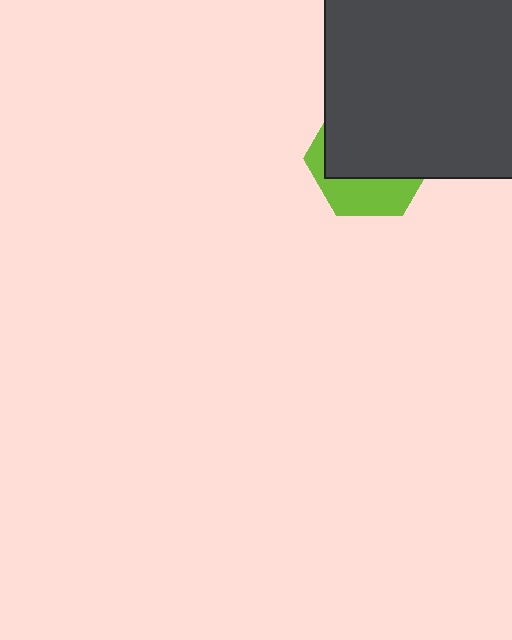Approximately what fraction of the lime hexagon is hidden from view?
Roughly 66% of the lime hexagon is hidden behind the dark gray rectangle.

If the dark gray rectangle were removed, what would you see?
You would see the complete lime hexagon.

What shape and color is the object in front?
The object in front is a dark gray rectangle.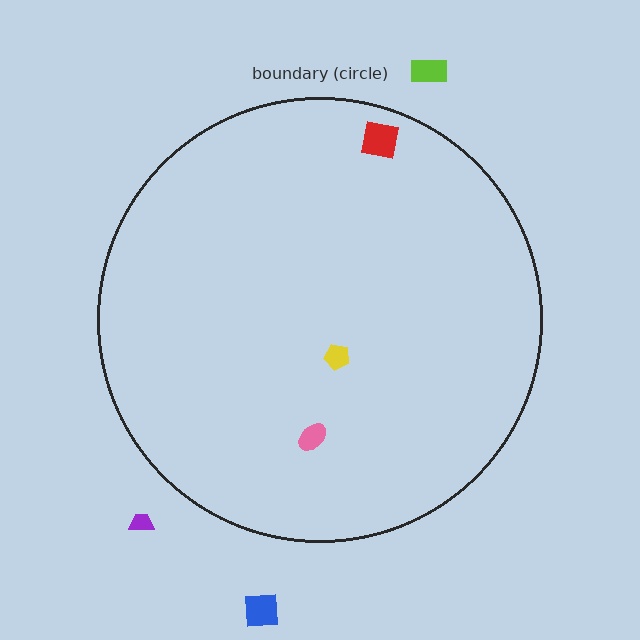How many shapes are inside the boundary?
3 inside, 3 outside.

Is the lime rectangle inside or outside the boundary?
Outside.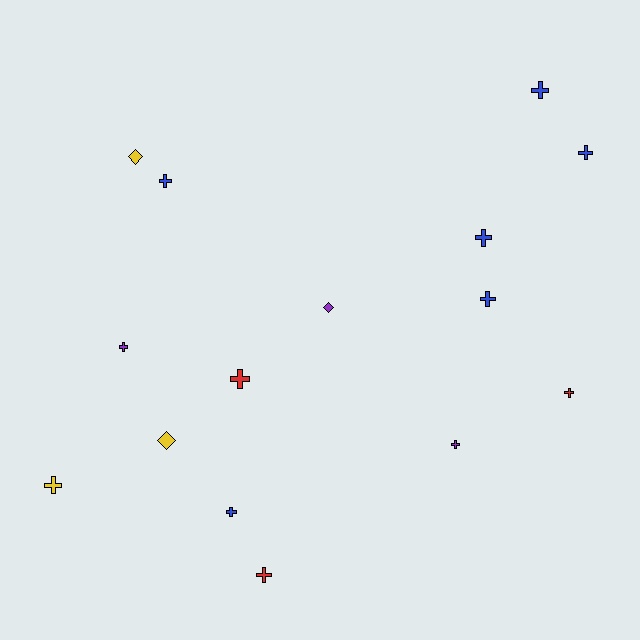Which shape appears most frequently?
Cross, with 12 objects.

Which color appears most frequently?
Blue, with 6 objects.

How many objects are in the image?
There are 15 objects.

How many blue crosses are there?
There are 6 blue crosses.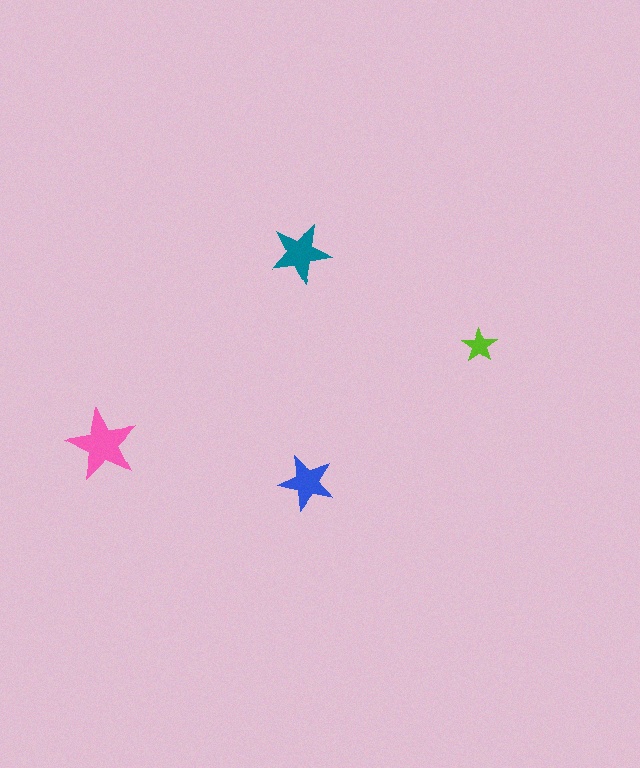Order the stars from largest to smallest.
the pink one, the teal one, the blue one, the lime one.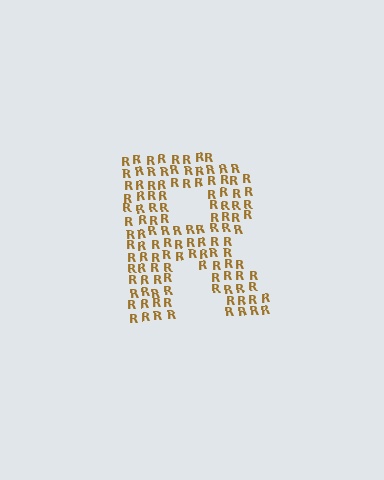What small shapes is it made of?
It is made of small letter R's.